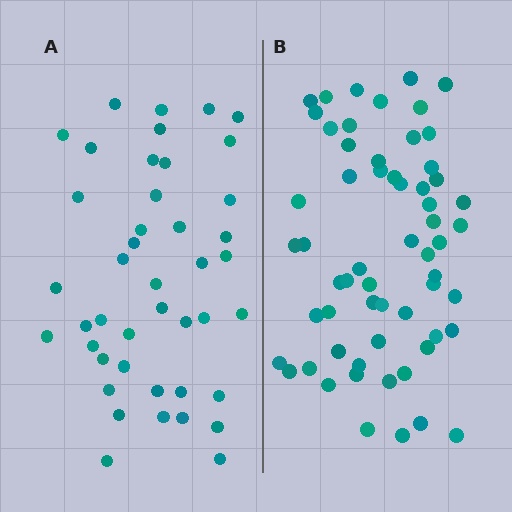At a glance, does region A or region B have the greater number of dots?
Region B (the right region) has more dots.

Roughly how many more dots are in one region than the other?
Region B has approximately 15 more dots than region A.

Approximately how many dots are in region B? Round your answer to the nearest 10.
About 60 dots.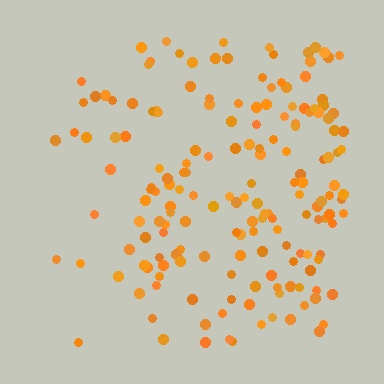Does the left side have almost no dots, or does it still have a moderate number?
Still a moderate number, just noticeably fewer than the right.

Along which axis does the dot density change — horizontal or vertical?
Horizontal.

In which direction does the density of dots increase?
From left to right, with the right side densest.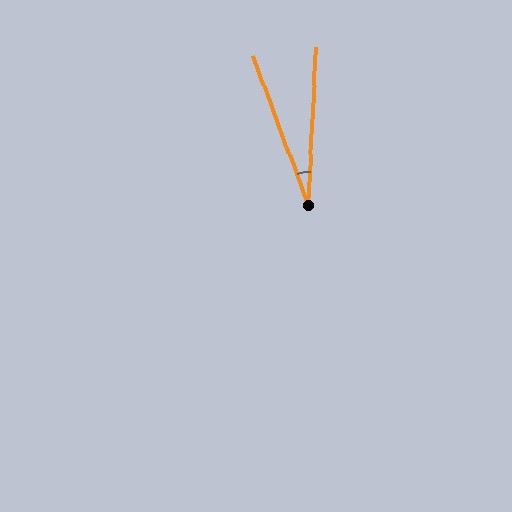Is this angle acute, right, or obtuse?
It is acute.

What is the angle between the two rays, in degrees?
Approximately 23 degrees.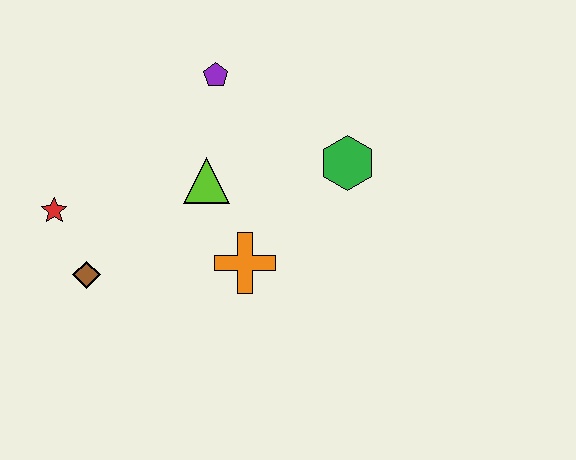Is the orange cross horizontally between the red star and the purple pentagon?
No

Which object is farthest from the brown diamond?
The green hexagon is farthest from the brown diamond.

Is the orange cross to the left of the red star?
No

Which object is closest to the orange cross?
The lime triangle is closest to the orange cross.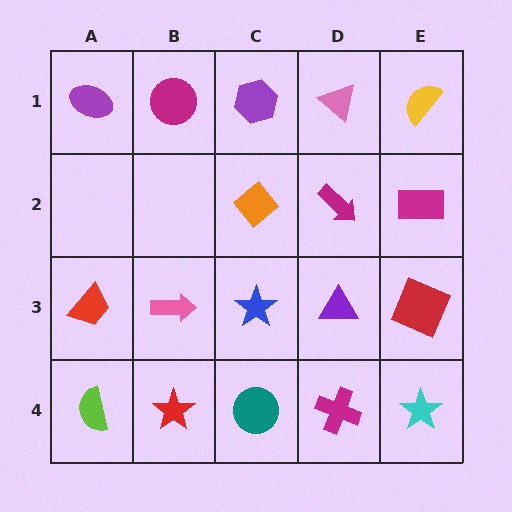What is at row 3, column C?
A blue star.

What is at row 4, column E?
A cyan star.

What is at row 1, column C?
A purple hexagon.